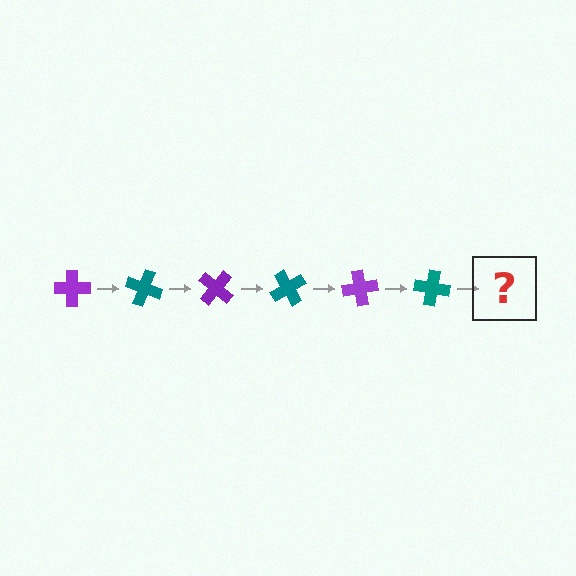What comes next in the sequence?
The next element should be a purple cross, rotated 120 degrees from the start.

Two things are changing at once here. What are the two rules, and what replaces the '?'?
The two rules are that it rotates 20 degrees each step and the color cycles through purple and teal. The '?' should be a purple cross, rotated 120 degrees from the start.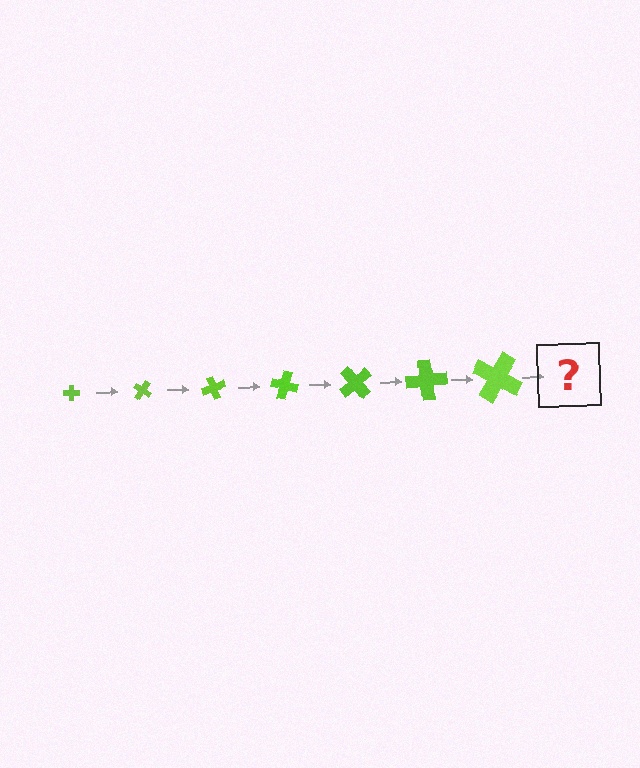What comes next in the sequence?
The next element should be a cross, larger than the previous one and rotated 245 degrees from the start.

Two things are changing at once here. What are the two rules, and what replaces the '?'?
The two rules are that the cross grows larger each step and it rotates 35 degrees each step. The '?' should be a cross, larger than the previous one and rotated 245 degrees from the start.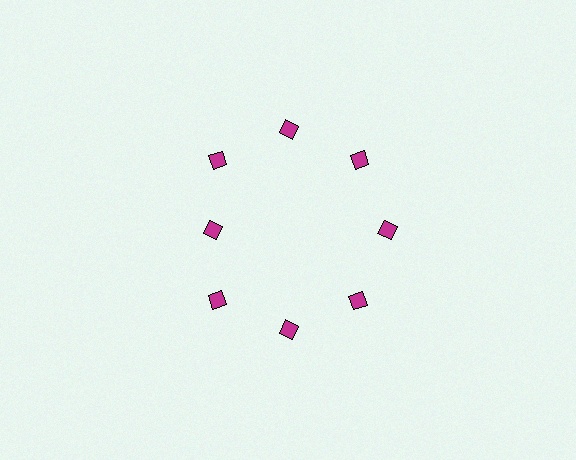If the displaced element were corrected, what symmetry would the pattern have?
It would have 8-fold rotational symmetry — the pattern would map onto itself every 45 degrees.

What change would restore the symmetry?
The symmetry would be restored by moving it outward, back onto the ring so that all 8 diamonds sit at equal angles and equal distance from the center.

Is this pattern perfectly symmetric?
No. The 8 magenta diamonds are arranged in a ring, but one element near the 9 o'clock position is pulled inward toward the center, breaking the 8-fold rotational symmetry.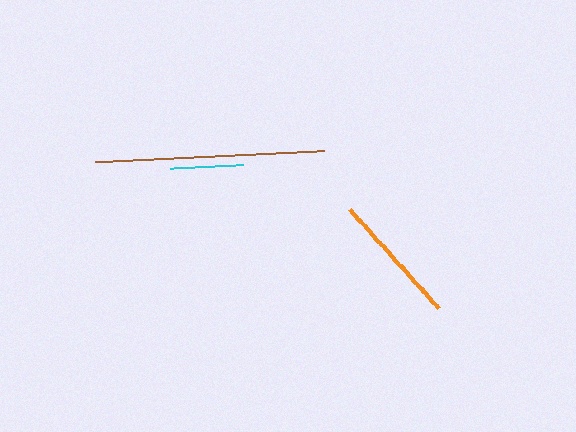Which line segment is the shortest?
The cyan line is the shortest at approximately 74 pixels.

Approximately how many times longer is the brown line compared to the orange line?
The brown line is approximately 1.7 times the length of the orange line.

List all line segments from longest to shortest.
From longest to shortest: brown, orange, cyan.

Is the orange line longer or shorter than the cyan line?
The orange line is longer than the cyan line.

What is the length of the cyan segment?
The cyan segment is approximately 74 pixels long.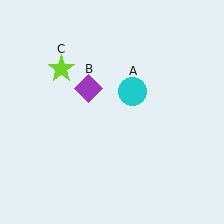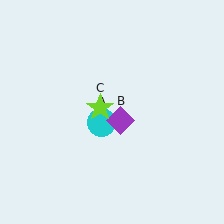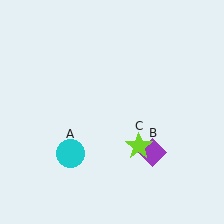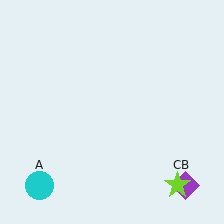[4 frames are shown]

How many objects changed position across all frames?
3 objects changed position: cyan circle (object A), purple diamond (object B), lime star (object C).